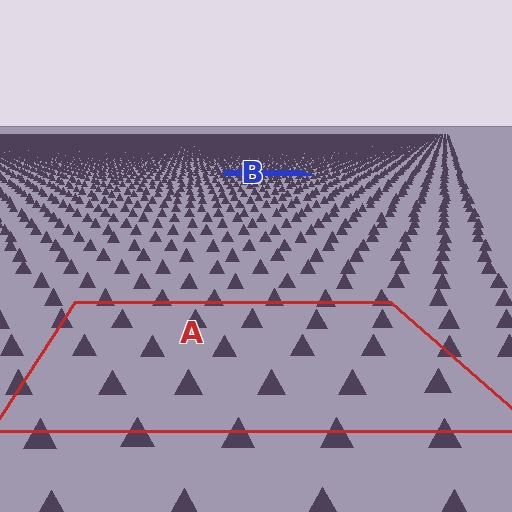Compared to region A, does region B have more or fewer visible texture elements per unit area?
Region B has more texture elements per unit area — they are packed more densely because it is farther away.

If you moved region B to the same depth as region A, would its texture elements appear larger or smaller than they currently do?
They would appear larger. At a closer depth, the same texture elements are projected at a bigger on-screen size.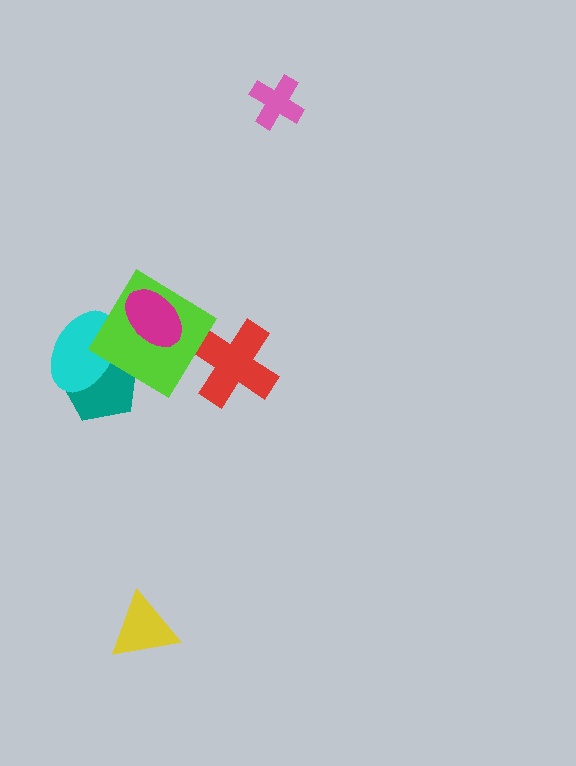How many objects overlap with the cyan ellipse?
2 objects overlap with the cyan ellipse.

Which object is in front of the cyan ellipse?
The lime diamond is in front of the cyan ellipse.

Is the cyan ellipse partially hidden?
Yes, it is partially covered by another shape.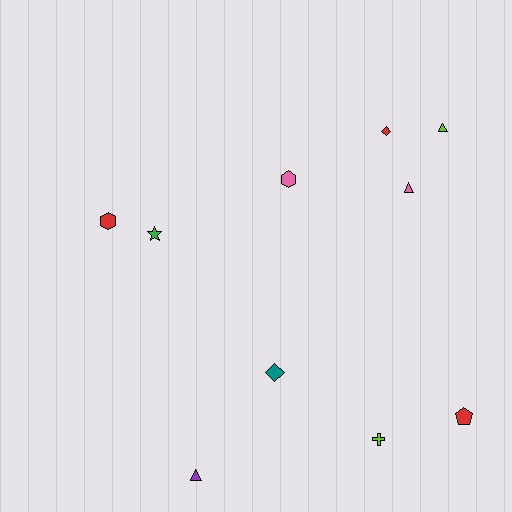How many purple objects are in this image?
There is 1 purple object.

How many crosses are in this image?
There is 1 cross.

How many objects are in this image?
There are 10 objects.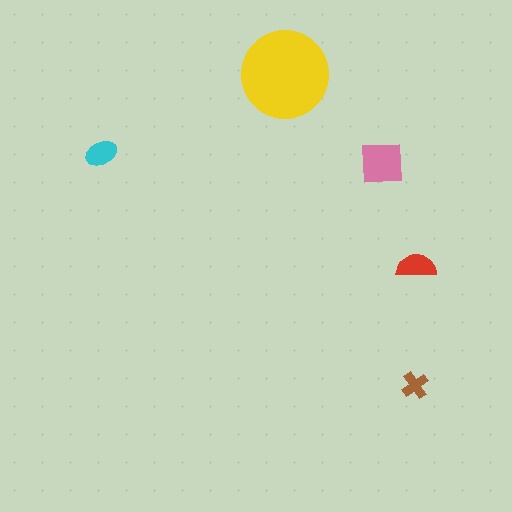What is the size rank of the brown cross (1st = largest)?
5th.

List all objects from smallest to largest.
The brown cross, the cyan ellipse, the red semicircle, the pink square, the yellow circle.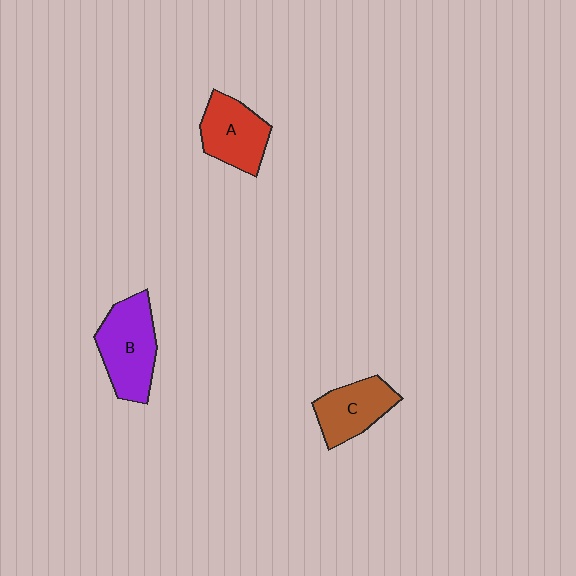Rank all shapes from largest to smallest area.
From largest to smallest: B (purple), A (red), C (brown).